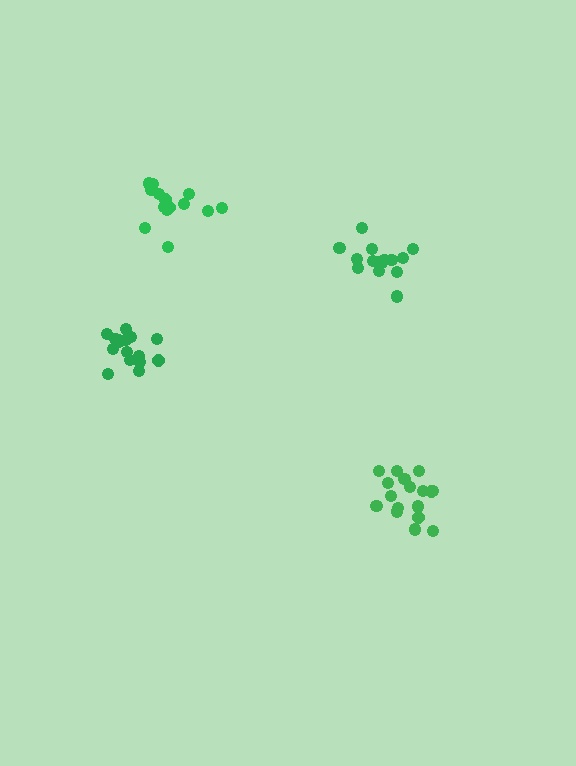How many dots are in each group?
Group 1: 17 dots, Group 2: 14 dots, Group 3: 15 dots, Group 4: 18 dots (64 total).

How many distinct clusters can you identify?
There are 4 distinct clusters.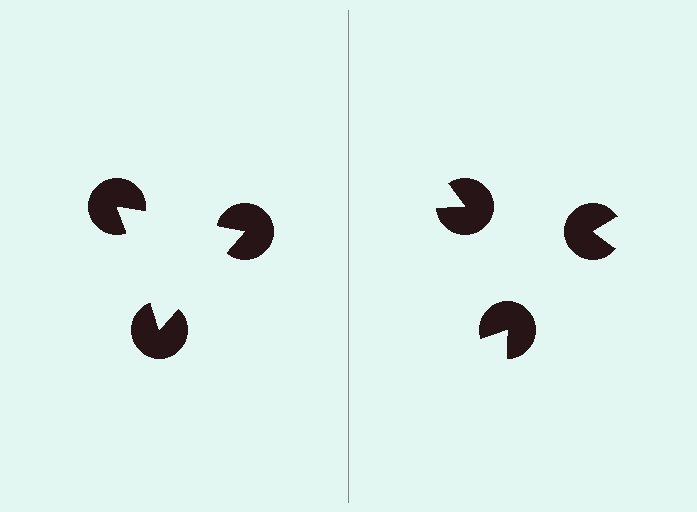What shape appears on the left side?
An illusory triangle.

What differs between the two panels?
The pac-man discs are positioned identically on both sides; only the wedge orientations differ. On the left they align to a triangle; on the right they are misaligned.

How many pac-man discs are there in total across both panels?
6 — 3 on each side.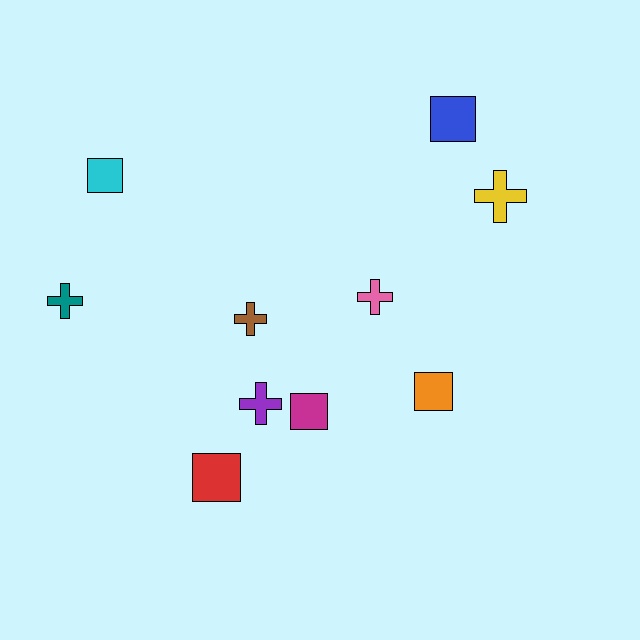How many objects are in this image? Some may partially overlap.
There are 10 objects.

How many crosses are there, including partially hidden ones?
There are 5 crosses.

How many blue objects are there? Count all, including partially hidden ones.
There is 1 blue object.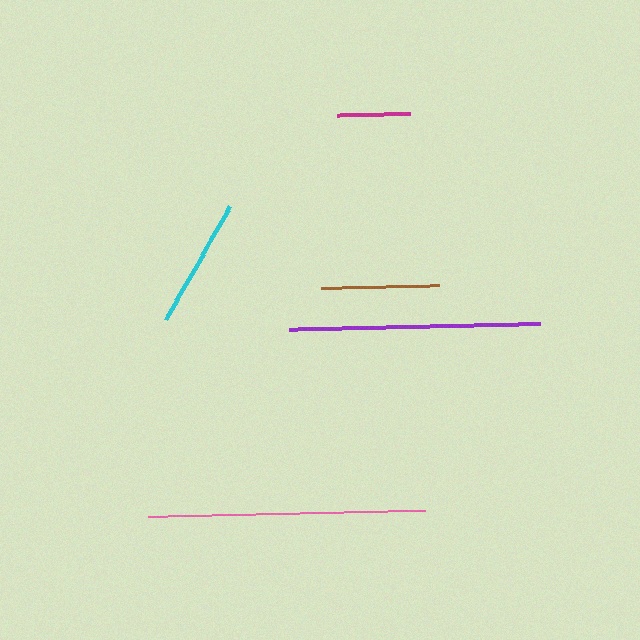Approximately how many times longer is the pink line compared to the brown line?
The pink line is approximately 2.3 times the length of the brown line.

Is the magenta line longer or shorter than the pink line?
The pink line is longer than the magenta line.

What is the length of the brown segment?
The brown segment is approximately 118 pixels long.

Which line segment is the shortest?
The magenta line is the shortest at approximately 73 pixels.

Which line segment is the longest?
The pink line is the longest at approximately 277 pixels.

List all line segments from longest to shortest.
From longest to shortest: pink, purple, cyan, brown, magenta.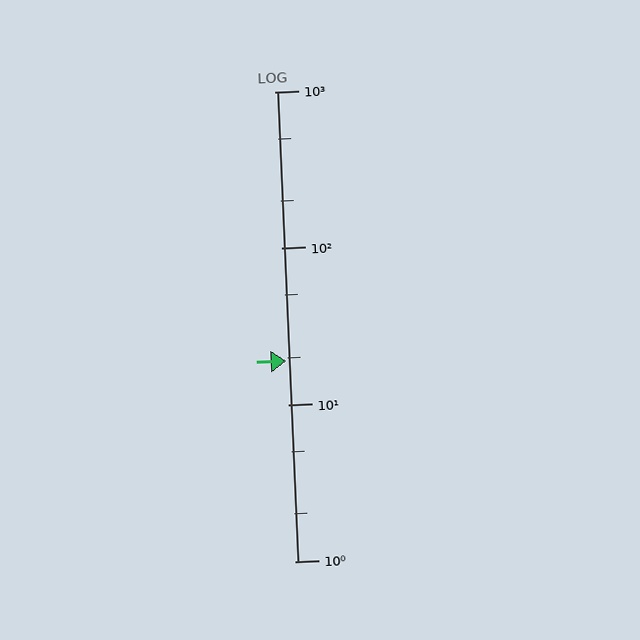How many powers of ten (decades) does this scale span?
The scale spans 3 decades, from 1 to 1000.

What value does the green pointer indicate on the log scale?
The pointer indicates approximately 19.